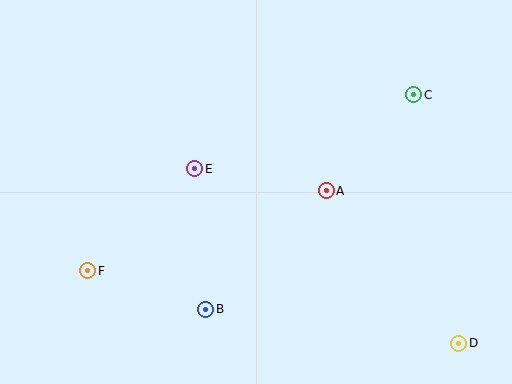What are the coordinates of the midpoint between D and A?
The midpoint between D and A is at (392, 267).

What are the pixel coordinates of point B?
Point B is at (206, 309).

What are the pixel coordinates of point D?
Point D is at (459, 343).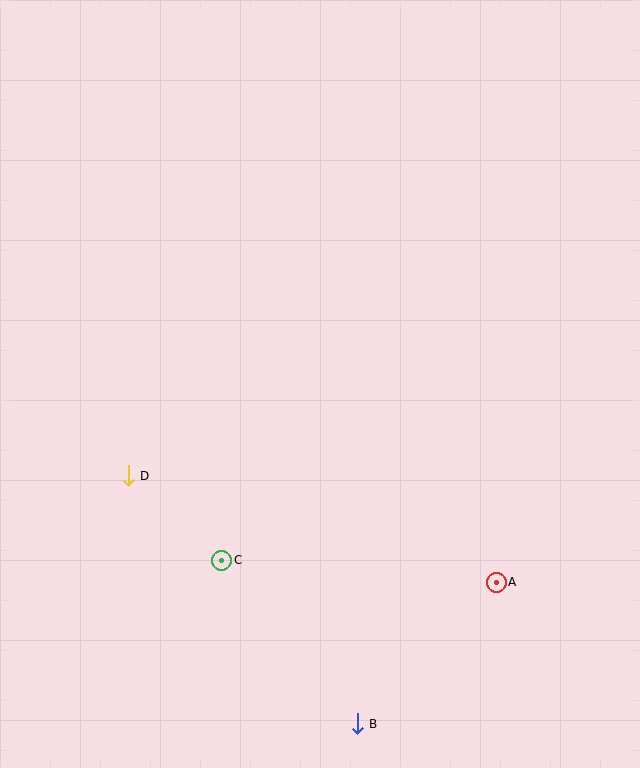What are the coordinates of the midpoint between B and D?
The midpoint between B and D is at (243, 600).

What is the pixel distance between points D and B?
The distance between D and B is 338 pixels.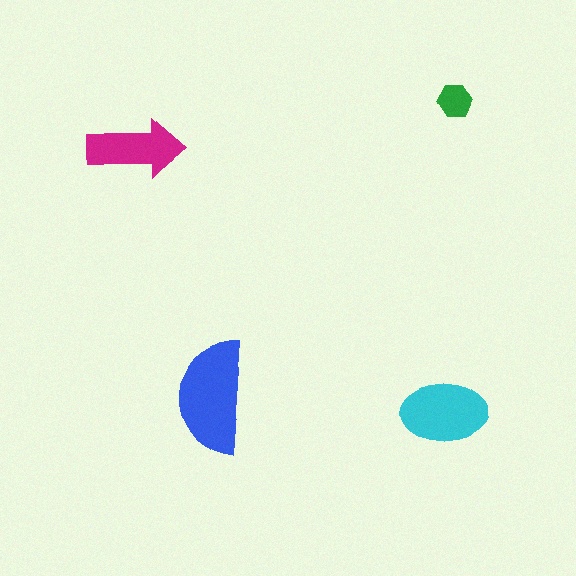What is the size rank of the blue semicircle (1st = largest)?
1st.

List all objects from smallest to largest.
The green hexagon, the magenta arrow, the cyan ellipse, the blue semicircle.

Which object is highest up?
The green hexagon is topmost.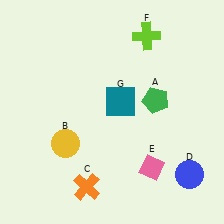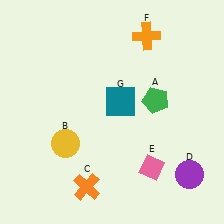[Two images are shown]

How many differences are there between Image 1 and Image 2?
There are 2 differences between the two images.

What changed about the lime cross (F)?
In Image 1, F is lime. In Image 2, it changed to orange.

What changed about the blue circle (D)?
In Image 1, D is blue. In Image 2, it changed to purple.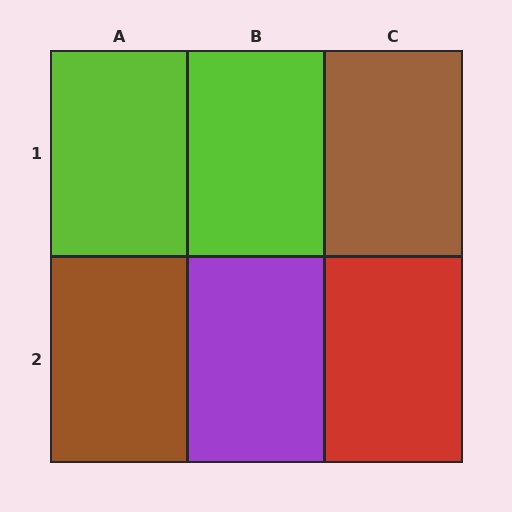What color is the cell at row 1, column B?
Lime.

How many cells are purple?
1 cell is purple.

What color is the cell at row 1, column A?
Lime.